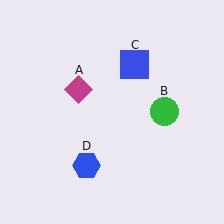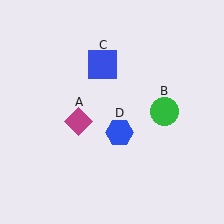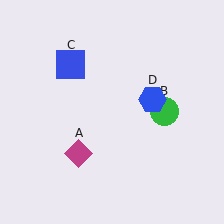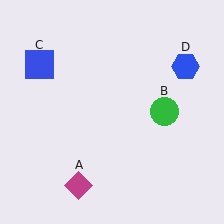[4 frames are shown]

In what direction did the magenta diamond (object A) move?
The magenta diamond (object A) moved down.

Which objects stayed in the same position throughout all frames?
Green circle (object B) remained stationary.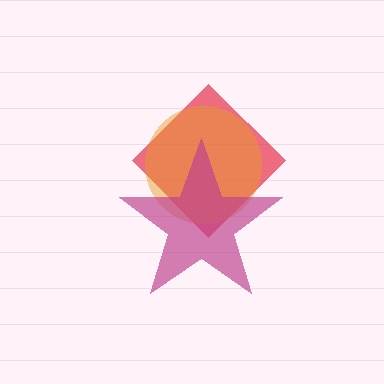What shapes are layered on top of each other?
The layered shapes are: a red diamond, an orange circle, a magenta star.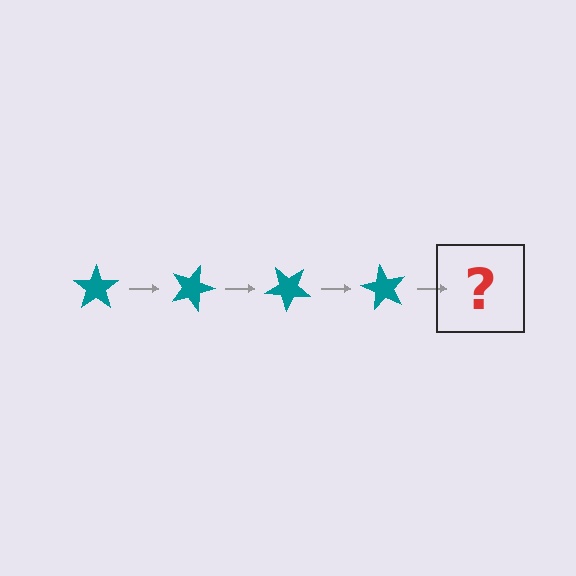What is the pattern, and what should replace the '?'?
The pattern is that the star rotates 20 degrees each step. The '?' should be a teal star rotated 80 degrees.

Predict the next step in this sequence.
The next step is a teal star rotated 80 degrees.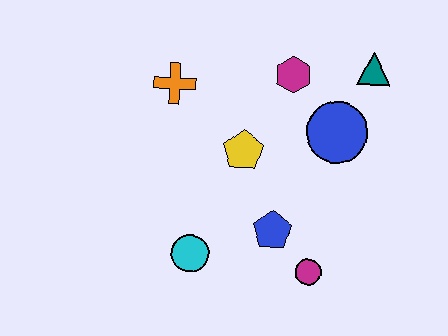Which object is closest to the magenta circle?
The blue pentagon is closest to the magenta circle.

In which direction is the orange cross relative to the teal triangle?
The orange cross is to the left of the teal triangle.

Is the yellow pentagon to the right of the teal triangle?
No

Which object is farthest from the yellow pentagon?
The teal triangle is farthest from the yellow pentagon.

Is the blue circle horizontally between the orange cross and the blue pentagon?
No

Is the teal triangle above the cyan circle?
Yes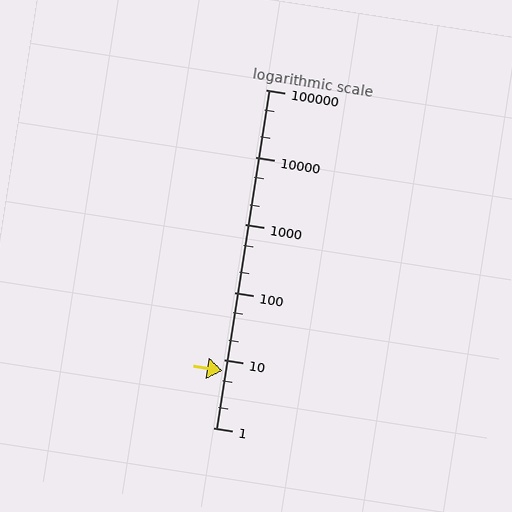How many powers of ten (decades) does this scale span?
The scale spans 5 decades, from 1 to 100000.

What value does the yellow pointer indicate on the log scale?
The pointer indicates approximately 6.9.